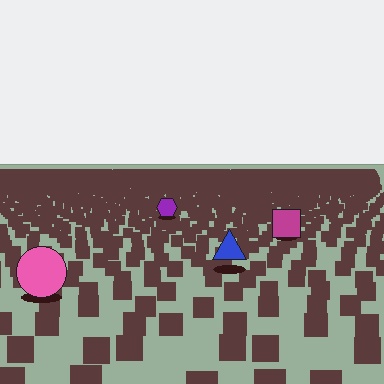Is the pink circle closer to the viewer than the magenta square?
Yes. The pink circle is closer — you can tell from the texture gradient: the ground texture is coarser near it.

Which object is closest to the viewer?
The pink circle is closest. The texture marks near it are larger and more spread out.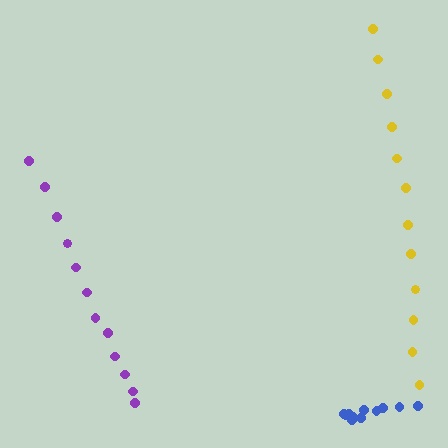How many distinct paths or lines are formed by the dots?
There are 3 distinct paths.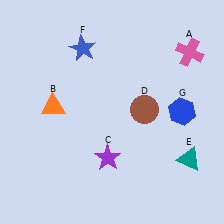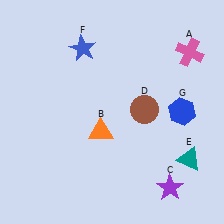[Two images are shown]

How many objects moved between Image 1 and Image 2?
2 objects moved between the two images.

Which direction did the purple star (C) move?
The purple star (C) moved right.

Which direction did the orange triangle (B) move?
The orange triangle (B) moved right.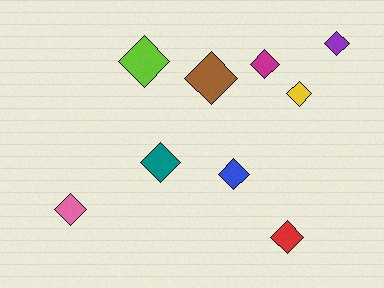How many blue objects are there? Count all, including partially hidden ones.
There is 1 blue object.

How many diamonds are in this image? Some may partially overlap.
There are 9 diamonds.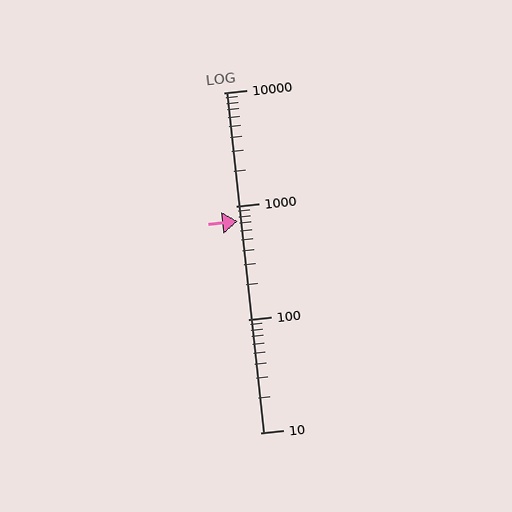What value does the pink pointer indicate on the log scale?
The pointer indicates approximately 730.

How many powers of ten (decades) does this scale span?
The scale spans 3 decades, from 10 to 10000.